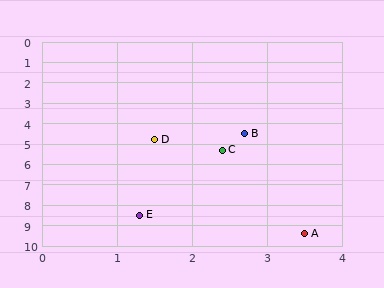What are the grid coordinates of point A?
Point A is at approximately (3.5, 9.4).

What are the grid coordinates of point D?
Point D is at approximately (1.5, 4.8).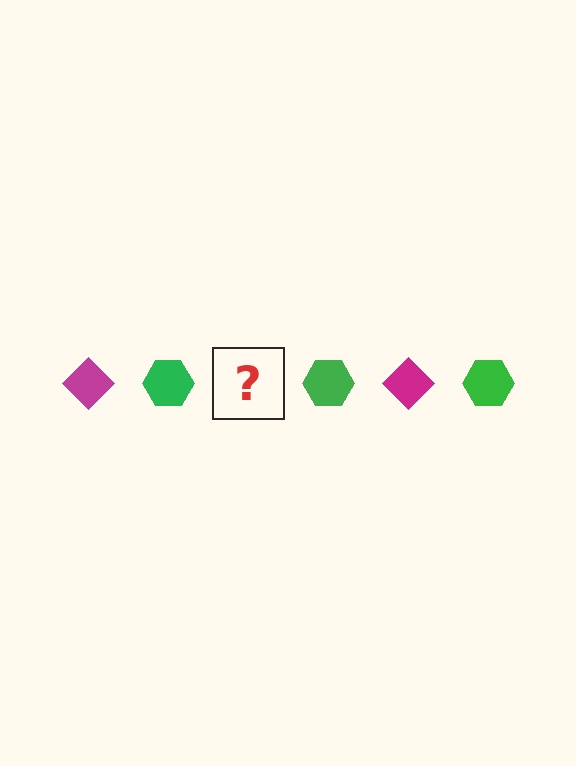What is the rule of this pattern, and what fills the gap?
The rule is that the pattern alternates between magenta diamond and green hexagon. The gap should be filled with a magenta diamond.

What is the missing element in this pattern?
The missing element is a magenta diamond.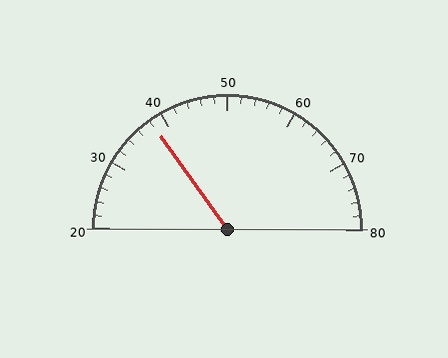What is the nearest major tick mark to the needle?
The nearest major tick mark is 40.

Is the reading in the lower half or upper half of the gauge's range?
The reading is in the lower half of the range (20 to 80).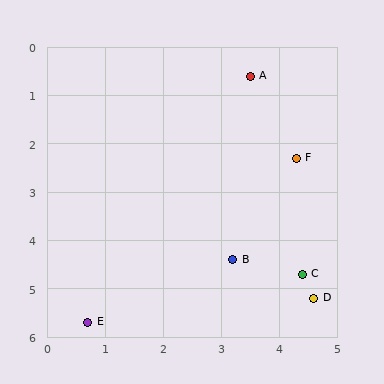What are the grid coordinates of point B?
Point B is at approximately (3.2, 4.4).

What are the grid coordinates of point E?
Point E is at approximately (0.7, 5.7).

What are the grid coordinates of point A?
Point A is at approximately (3.5, 0.6).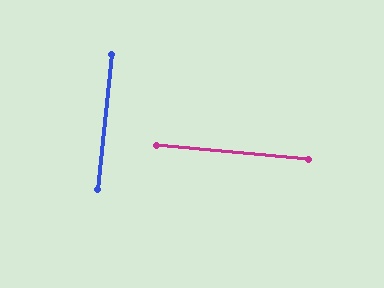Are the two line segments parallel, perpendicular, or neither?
Perpendicular — they meet at approximately 89°.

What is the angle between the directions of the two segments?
Approximately 89 degrees.